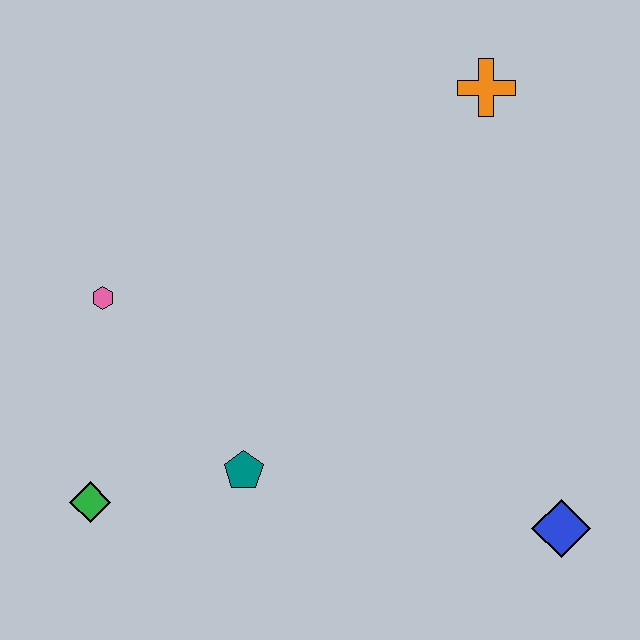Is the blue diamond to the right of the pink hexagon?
Yes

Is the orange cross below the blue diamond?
No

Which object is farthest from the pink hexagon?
The blue diamond is farthest from the pink hexagon.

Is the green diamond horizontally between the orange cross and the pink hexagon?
No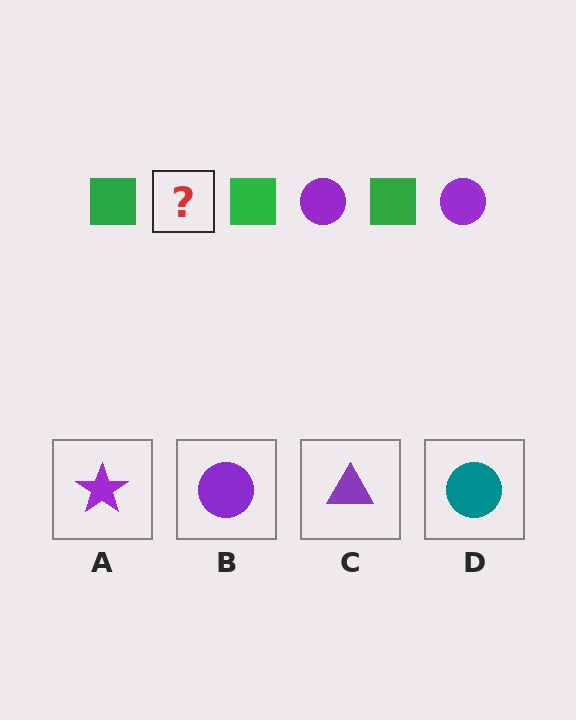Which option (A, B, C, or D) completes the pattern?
B.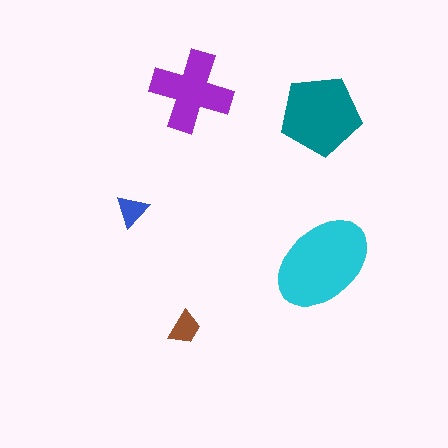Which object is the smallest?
The blue triangle.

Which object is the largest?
The cyan ellipse.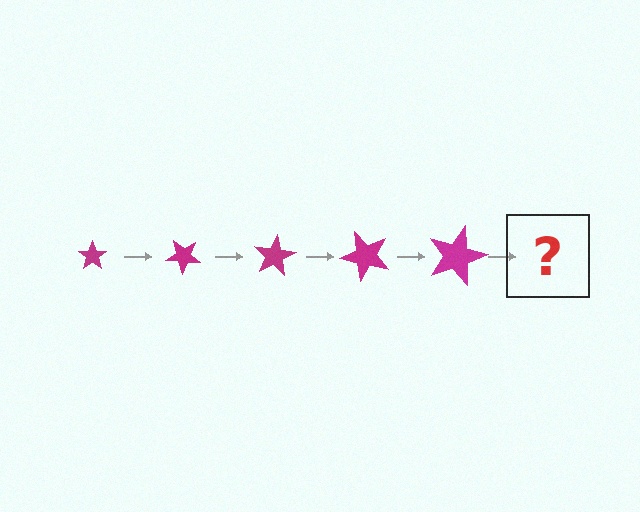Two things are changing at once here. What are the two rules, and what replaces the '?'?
The two rules are that the star grows larger each step and it rotates 40 degrees each step. The '?' should be a star, larger than the previous one and rotated 200 degrees from the start.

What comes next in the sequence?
The next element should be a star, larger than the previous one and rotated 200 degrees from the start.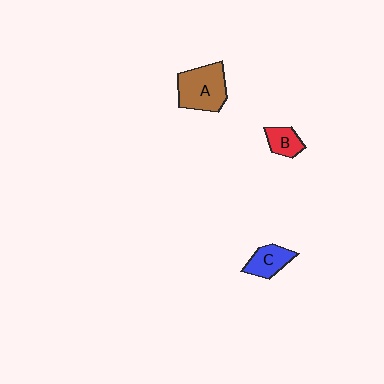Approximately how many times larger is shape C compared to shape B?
Approximately 1.3 times.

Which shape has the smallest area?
Shape B (red).